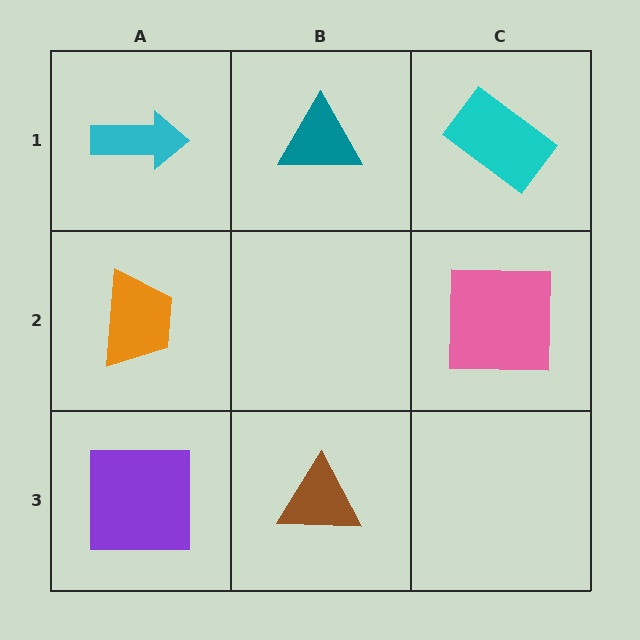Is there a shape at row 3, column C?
No, that cell is empty.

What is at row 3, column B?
A brown triangle.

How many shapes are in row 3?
2 shapes.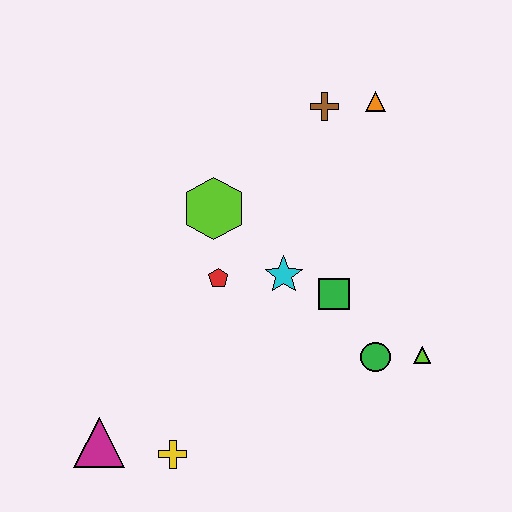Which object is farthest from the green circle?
The magenta triangle is farthest from the green circle.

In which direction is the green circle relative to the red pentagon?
The green circle is to the right of the red pentagon.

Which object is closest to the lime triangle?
The green circle is closest to the lime triangle.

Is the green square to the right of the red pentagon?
Yes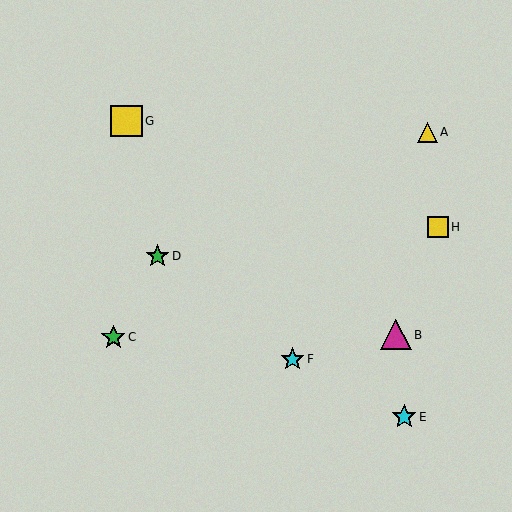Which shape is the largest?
The yellow square (labeled G) is the largest.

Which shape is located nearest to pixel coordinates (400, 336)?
The magenta triangle (labeled B) at (396, 335) is nearest to that location.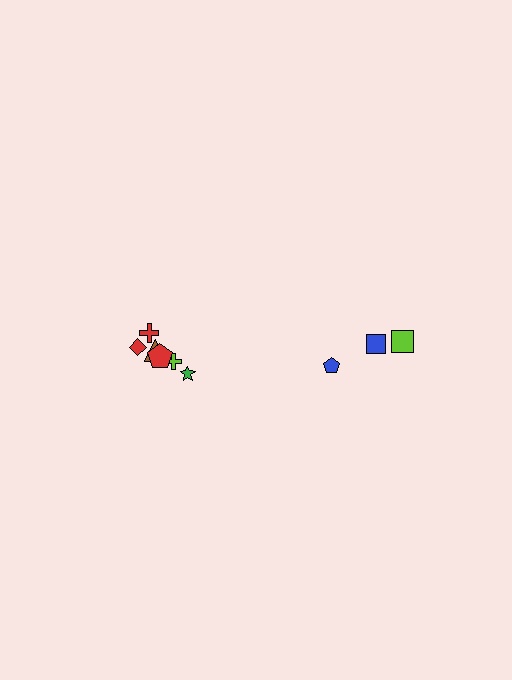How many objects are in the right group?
There are 3 objects.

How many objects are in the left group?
There are 6 objects.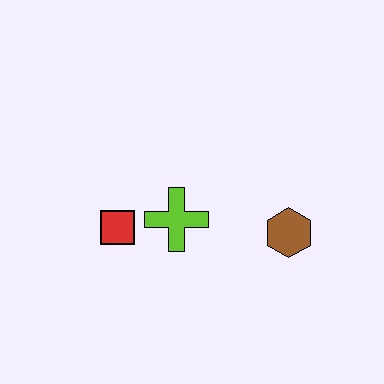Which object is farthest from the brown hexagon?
The red square is farthest from the brown hexagon.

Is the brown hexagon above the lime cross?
No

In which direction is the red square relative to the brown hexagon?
The red square is to the left of the brown hexagon.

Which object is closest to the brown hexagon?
The lime cross is closest to the brown hexagon.